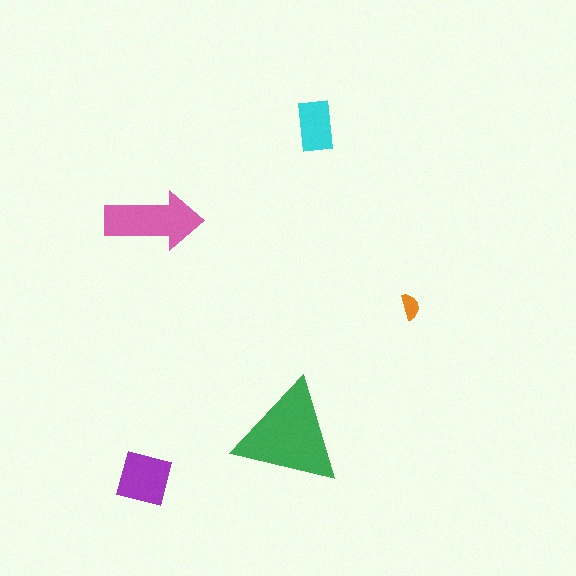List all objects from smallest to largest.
The orange semicircle, the cyan rectangle, the purple square, the pink arrow, the green triangle.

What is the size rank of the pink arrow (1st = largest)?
2nd.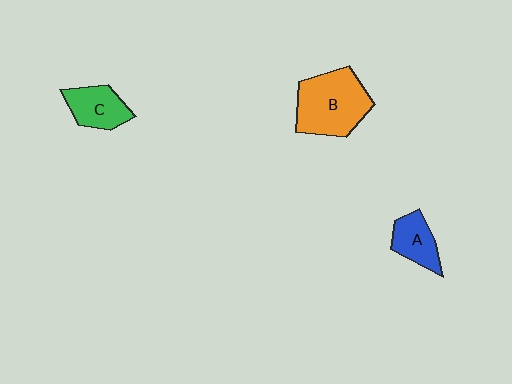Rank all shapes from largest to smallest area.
From largest to smallest: B (orange), C (green), A (blue).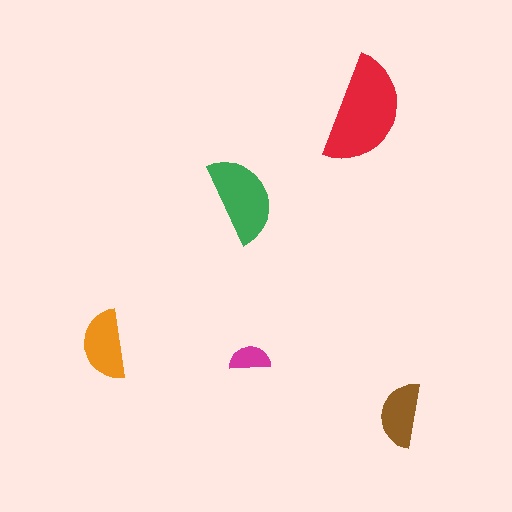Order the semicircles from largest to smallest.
the red one, the green one, the orange one, the brown one, the magenta one.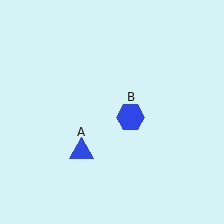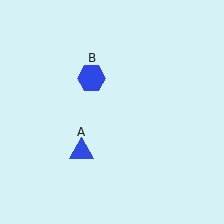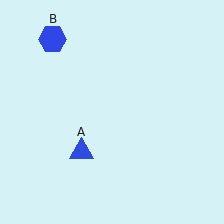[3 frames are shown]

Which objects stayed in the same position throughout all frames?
Blue triangle (object A) remained stationary.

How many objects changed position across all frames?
1 object changed position: blue hexagon (object B).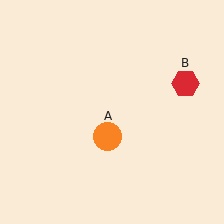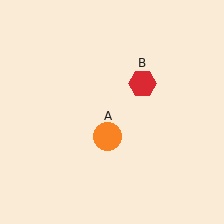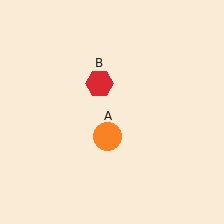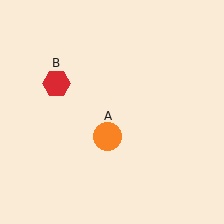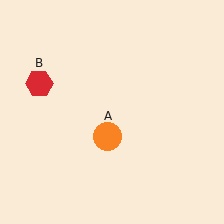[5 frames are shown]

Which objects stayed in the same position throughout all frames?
Orange circle (object A) remained stationary.